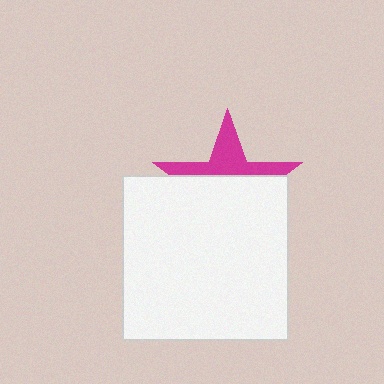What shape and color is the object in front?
The object in front is a white square.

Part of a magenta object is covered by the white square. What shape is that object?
It is a star.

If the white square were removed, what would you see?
You would see the complete magenta star.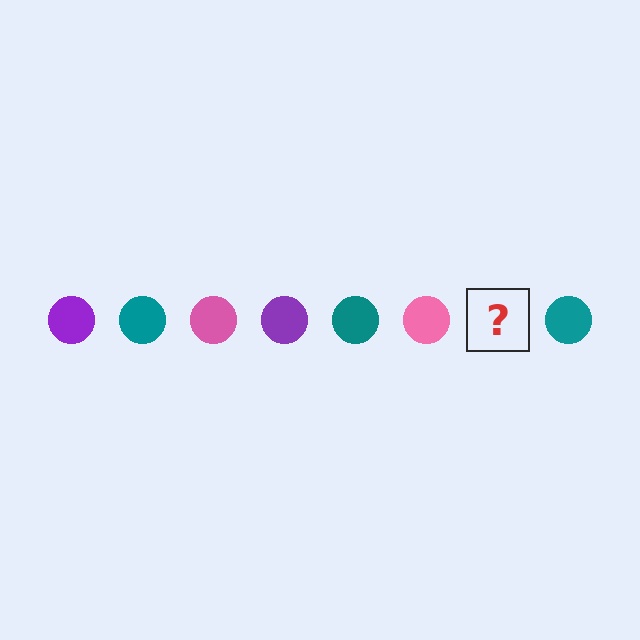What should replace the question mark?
The question mark should be replaced with a purple circle.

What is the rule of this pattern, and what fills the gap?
The rule is that the pattern cycles through purple, teal, pink circles. The gap should be filled with a purple circle.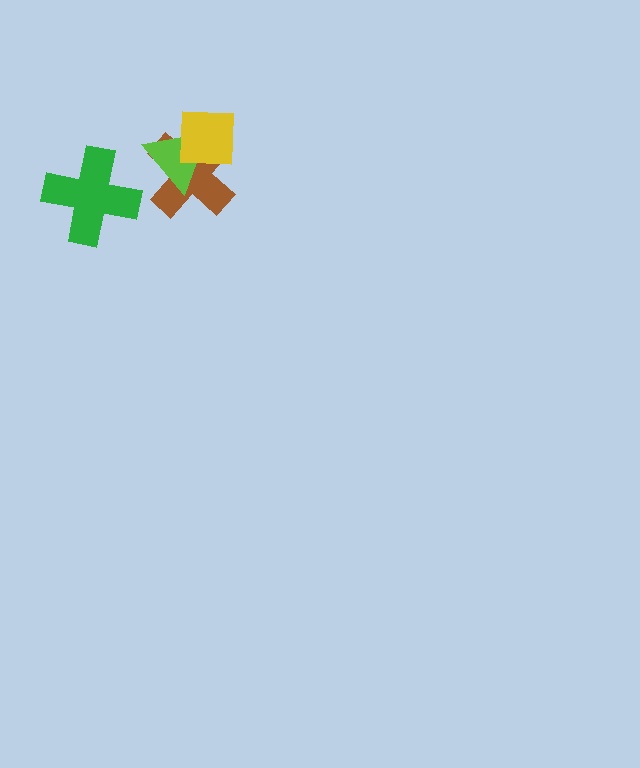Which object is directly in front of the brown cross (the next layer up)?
The lime triangle is directly in front of the brown cross.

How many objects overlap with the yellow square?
2 objects overlap with the yellow square.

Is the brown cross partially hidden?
Yes, it is partially covered by another shape.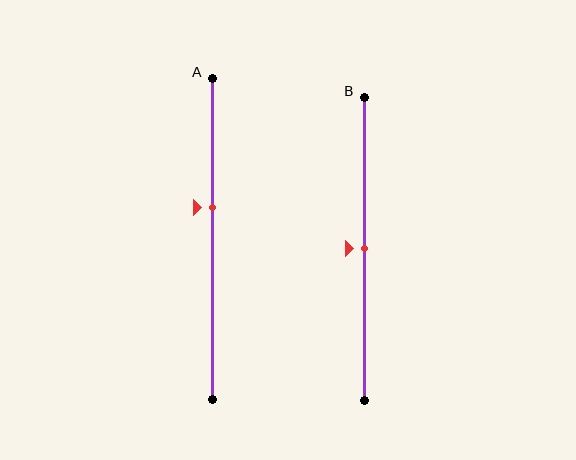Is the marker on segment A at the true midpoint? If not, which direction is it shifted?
No, the marker on segment A is shifted upward by about 10% of the segment length.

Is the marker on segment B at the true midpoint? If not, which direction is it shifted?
Yes, the marker on segment B is at the true midpoint.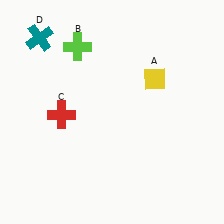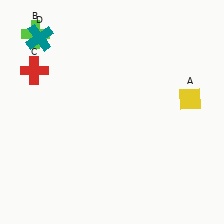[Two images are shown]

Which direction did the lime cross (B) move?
The lime cross (B) moved left.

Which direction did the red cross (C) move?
The red cross (C) moved up.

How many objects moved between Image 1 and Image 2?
3 objects moved between the two images.